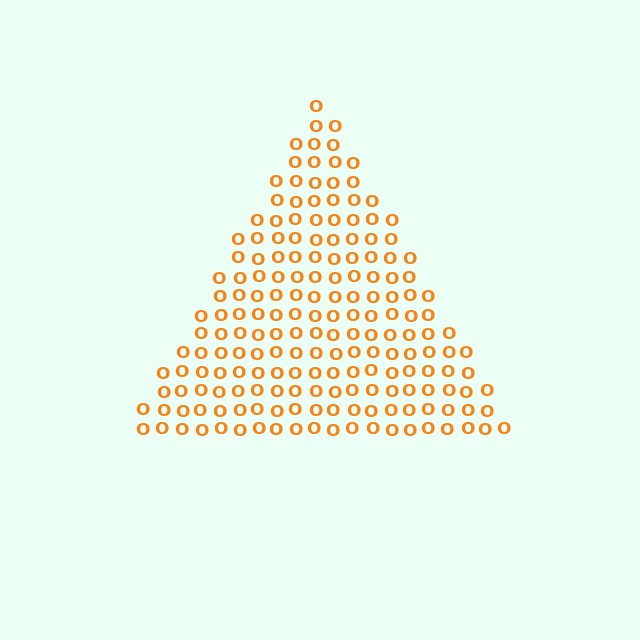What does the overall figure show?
The overall figure shows a triangle.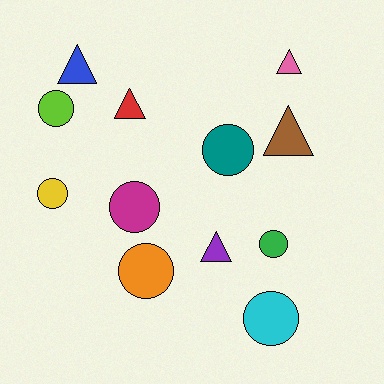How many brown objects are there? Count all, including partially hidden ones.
There is 1 brown object.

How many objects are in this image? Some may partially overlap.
There are 12 objects.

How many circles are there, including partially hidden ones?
There are 7 circles.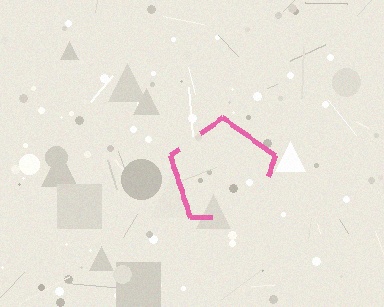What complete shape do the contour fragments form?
The contour fragments form a pentagon.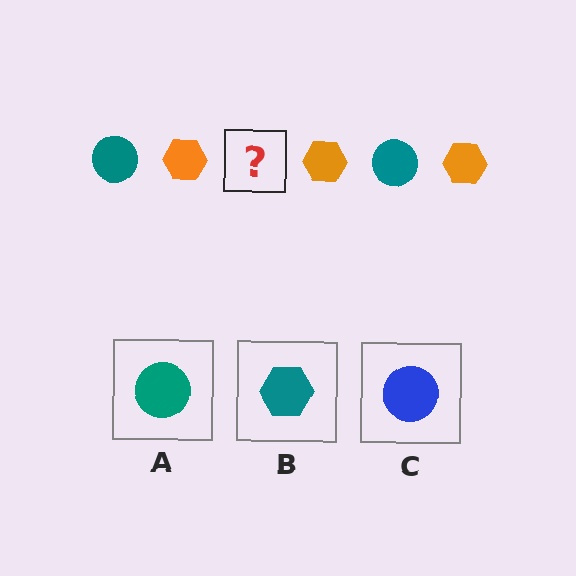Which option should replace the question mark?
Option A.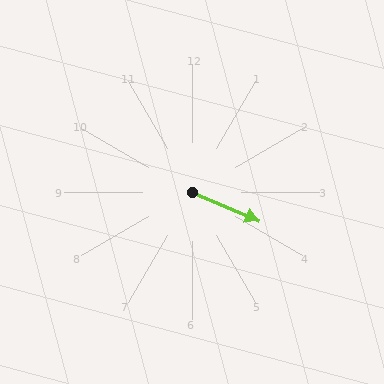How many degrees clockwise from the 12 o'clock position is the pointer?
Approximately 113 degrees.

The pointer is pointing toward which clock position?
Roughly 4 o'clock.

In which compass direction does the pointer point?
Southeast.